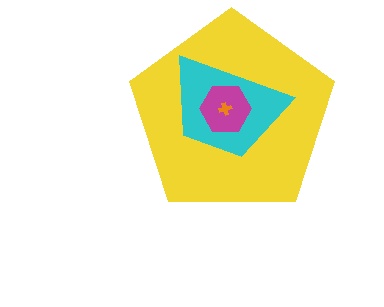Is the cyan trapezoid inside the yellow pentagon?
Yes.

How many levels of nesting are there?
4.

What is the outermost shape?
The yellow pentagon.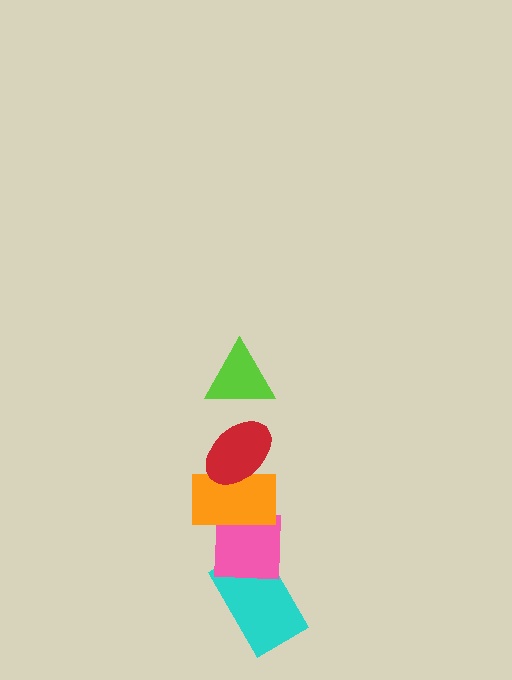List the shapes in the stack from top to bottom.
From top to bottom: the lime triangle, the red ellipse, the orange rectangle, the pink square, the cyan rectangle.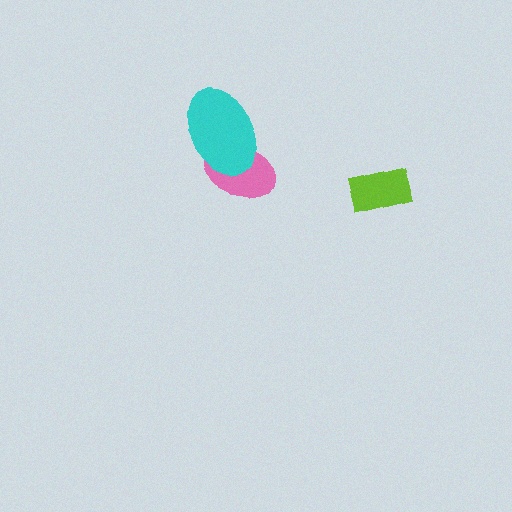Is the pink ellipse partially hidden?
Yes, it is partially covered by another shape.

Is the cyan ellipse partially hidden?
No, no other shape covers it.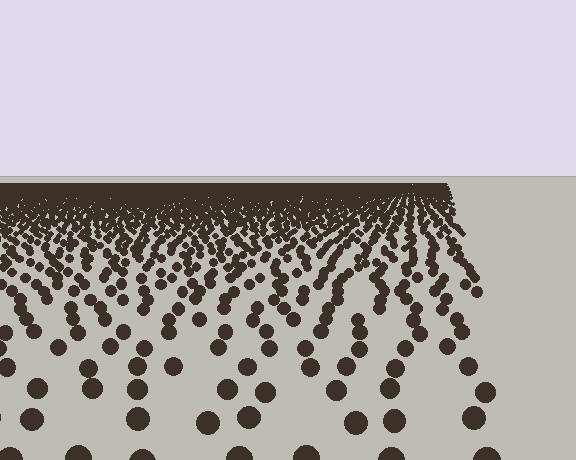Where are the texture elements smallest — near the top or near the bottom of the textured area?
Near the top.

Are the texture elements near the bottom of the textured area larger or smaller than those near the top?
Larger. Near the bottom, elements are closer to the viewer and appear at a bigger on-screen size.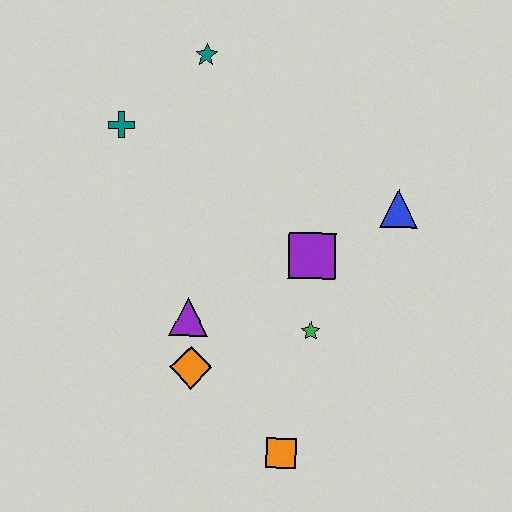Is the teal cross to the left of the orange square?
Yes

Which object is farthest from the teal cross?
The orange square is farthest from the teal cross.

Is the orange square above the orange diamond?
No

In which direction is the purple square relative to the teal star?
The purple square is below the teal star.